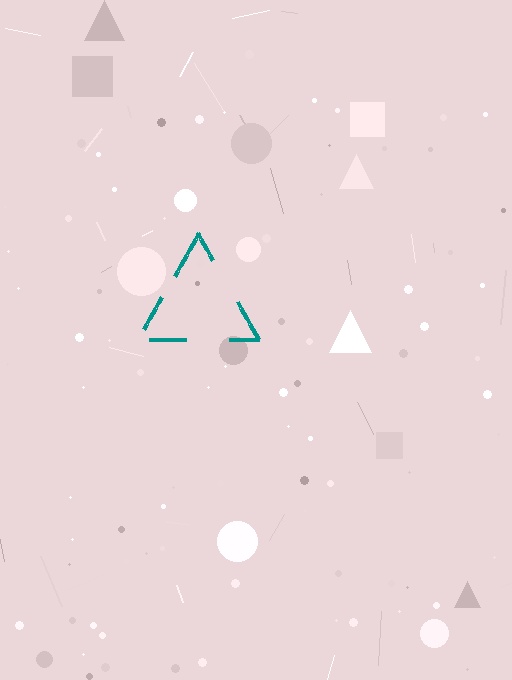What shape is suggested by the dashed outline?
The dashed outline suggests a triangle.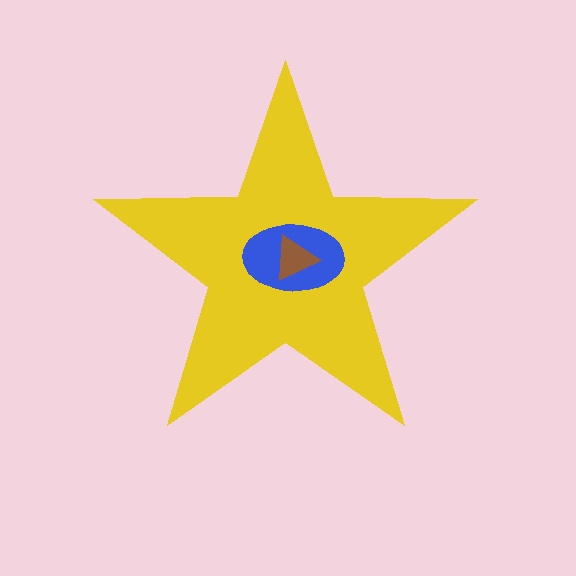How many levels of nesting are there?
3.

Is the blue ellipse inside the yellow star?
Yes.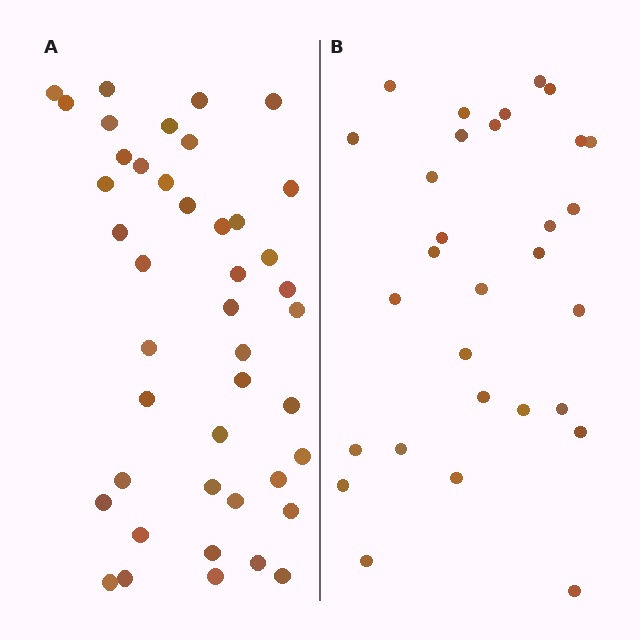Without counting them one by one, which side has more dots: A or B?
Region A (the left region) has more dots.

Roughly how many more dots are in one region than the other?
Region A has approximately 15 more dots than region B.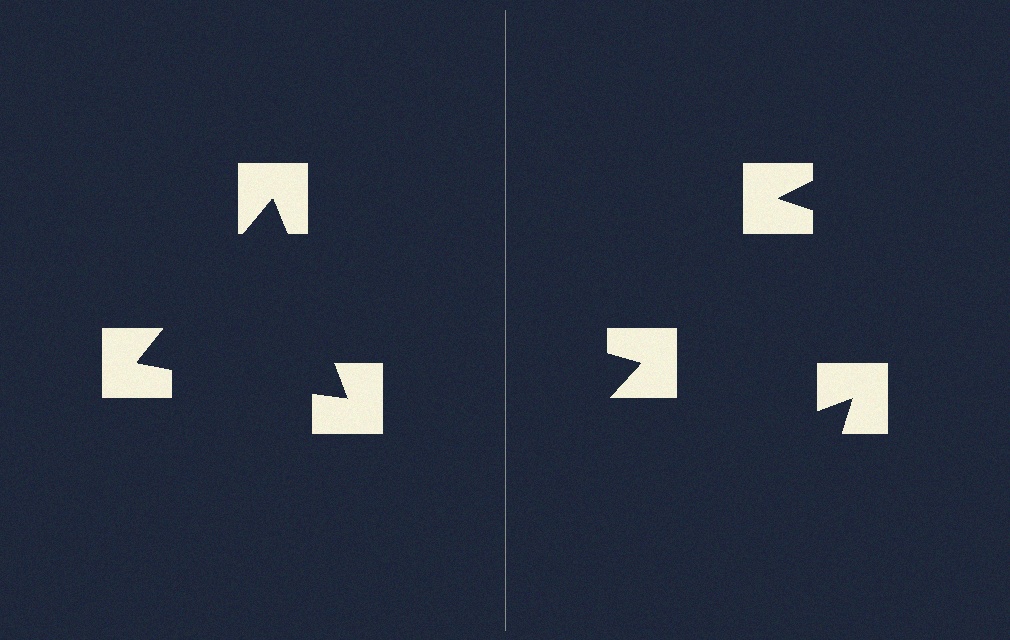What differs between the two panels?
The notched squares are positioned identically on both sides; only the wedge orientations differ. On the left they align to a triangle; on the right they are misaligned.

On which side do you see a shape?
An illusory triangle appears on the left side. On the right side the wedge cuts are rotated, so no coherent shape forms.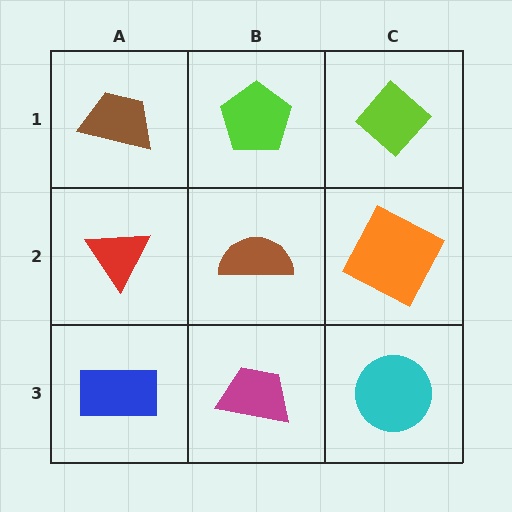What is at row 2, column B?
A brown semicircle.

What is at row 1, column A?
A brown trapezoid.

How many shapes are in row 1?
3 shapes.